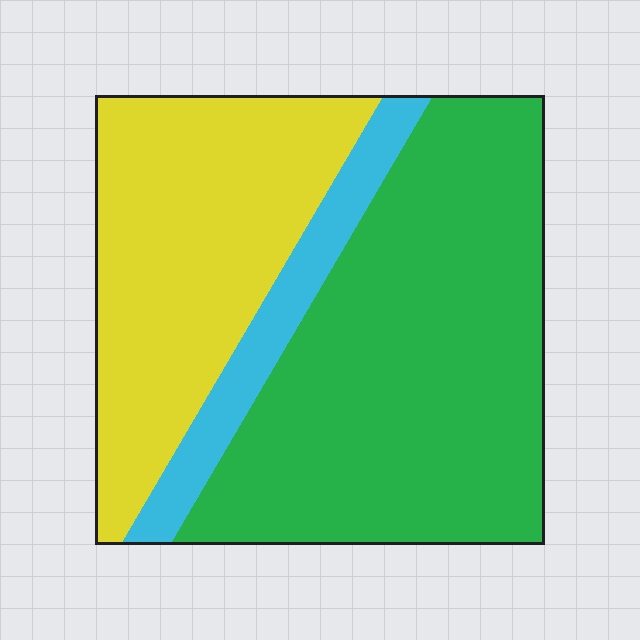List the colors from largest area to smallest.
From largest to smallest: green, yellow, cyan.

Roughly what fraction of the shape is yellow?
Yellow covers around 35% of the shape.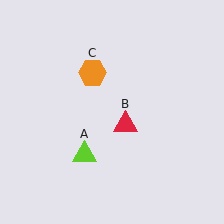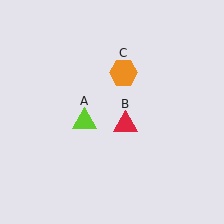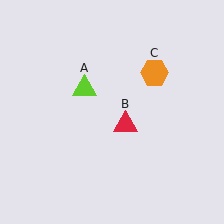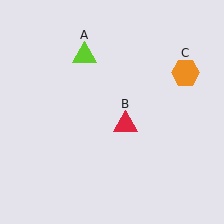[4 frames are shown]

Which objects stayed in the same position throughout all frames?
Red triangle (object B) remained stationary.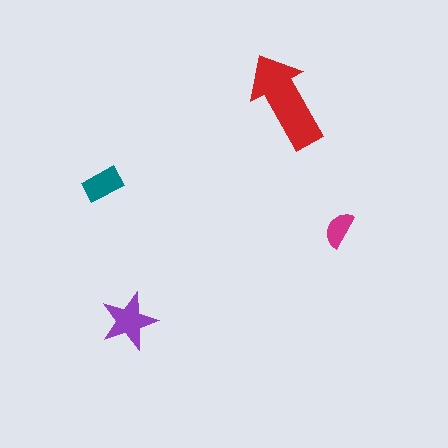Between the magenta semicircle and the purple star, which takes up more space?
The purple star.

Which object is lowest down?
The purple star is bottommost.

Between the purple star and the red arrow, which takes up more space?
The red arrow.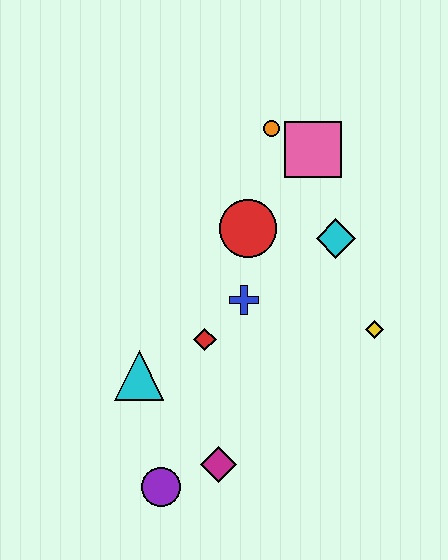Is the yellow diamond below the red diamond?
No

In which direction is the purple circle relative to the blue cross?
The purple circle is below the blue cross.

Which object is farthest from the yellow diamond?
The purple circle is farthest from the yellow diamond.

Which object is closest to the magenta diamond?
The purple circle is closest to the magenta diamond.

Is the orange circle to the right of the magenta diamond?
Yes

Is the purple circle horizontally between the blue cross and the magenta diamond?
No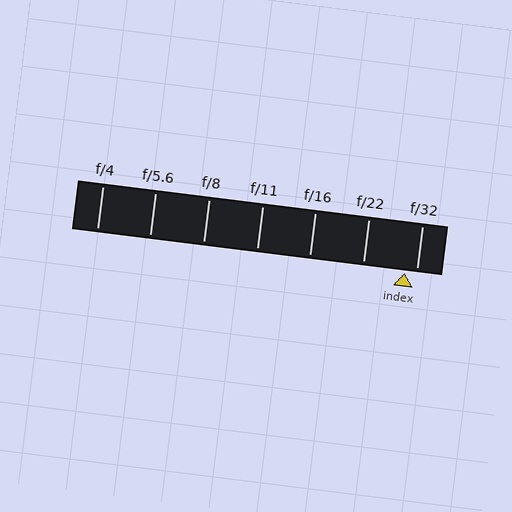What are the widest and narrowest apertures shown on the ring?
The widest aperture shown is f/4 and the narrowest is f/32.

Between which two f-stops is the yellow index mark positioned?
The index mark is between f/22 and f/32.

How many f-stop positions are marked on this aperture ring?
There are 7 f-stop positions marked.